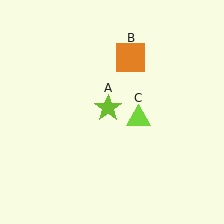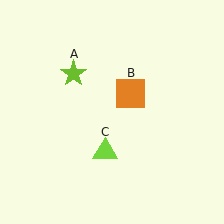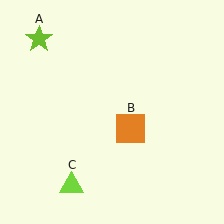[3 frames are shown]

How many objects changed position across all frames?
3 objects changed position: lime star (object A), orange square (object B), lime triangle (object C).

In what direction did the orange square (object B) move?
The orange square (object B) moved down.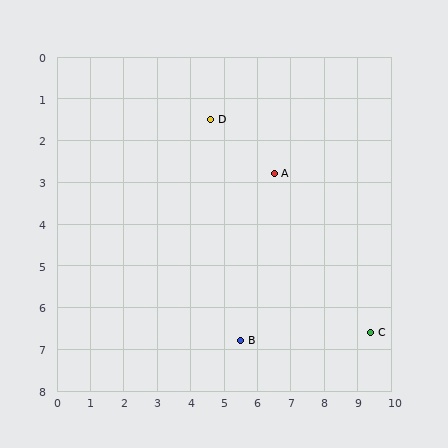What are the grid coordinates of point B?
Point B is at approximately (5.5, 6.8).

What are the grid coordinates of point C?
Point C is at approximately (9.4, 6.6).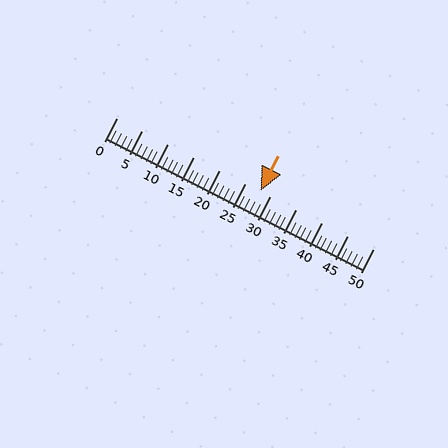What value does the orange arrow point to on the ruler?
The orange arrow points to approximately 28.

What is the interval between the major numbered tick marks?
The major tick marks are spaced 5 units apart.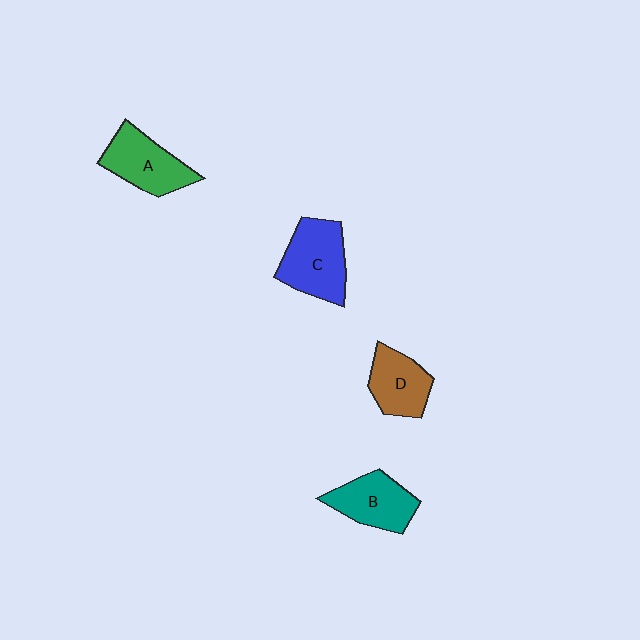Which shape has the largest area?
Shape C (blue).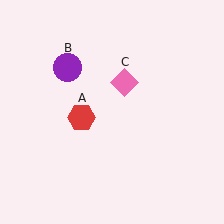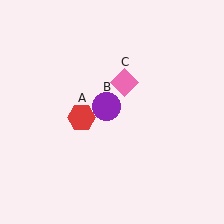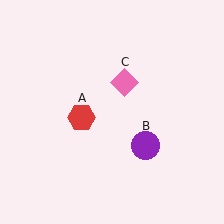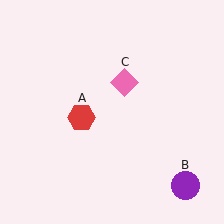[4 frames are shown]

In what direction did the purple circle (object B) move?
The purple circle (object B) moved down and to the right.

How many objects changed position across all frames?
1 object changed position: purple circle (object B).